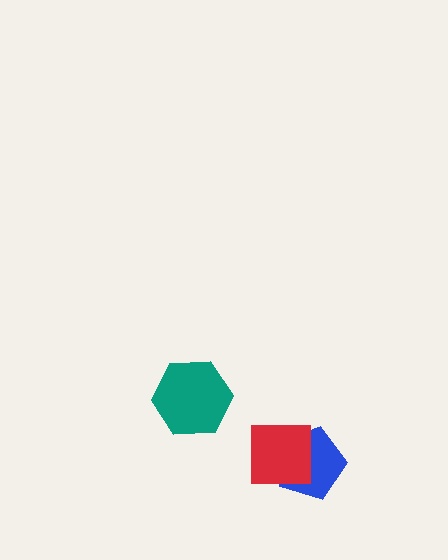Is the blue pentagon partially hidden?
Yes, it is partially covered by another shape.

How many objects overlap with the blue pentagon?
1 object overlaps with the blue pentagon.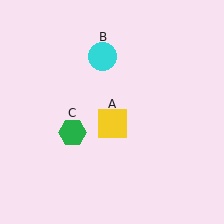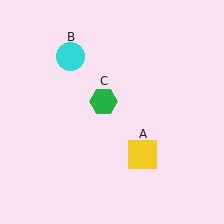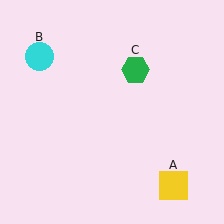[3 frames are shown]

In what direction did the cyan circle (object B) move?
The cyan circle (object B) moved left.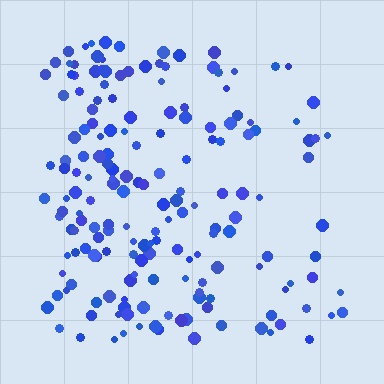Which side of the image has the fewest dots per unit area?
The right.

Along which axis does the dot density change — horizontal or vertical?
Horizontal.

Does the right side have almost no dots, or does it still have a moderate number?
Still a moderate number, just noticeably fewer than the left.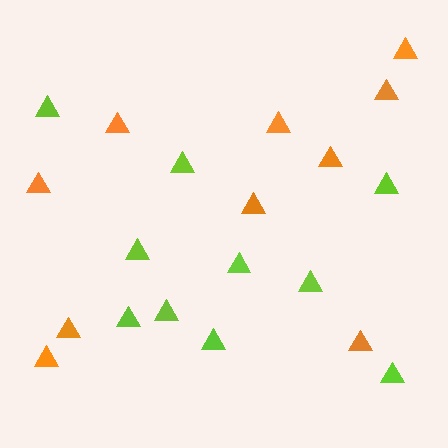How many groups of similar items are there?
There are 2 groups: one group of lime triangles (10) and one group of orange triangles (10).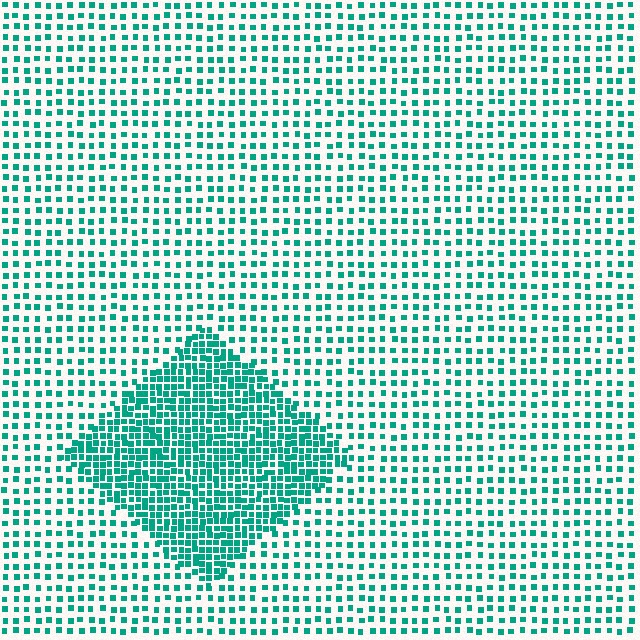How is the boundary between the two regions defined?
The boundary is defined by a change in element density (approximately 2.3x ratio). All elements are the same color, size, and shape.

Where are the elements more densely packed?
The elements are more densely packed inside the diamond boundary.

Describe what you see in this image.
The image contains small teal elements arranged at two different densities. A diamond-shaped region is visible where the elements are more densely packed than the surrounding area.